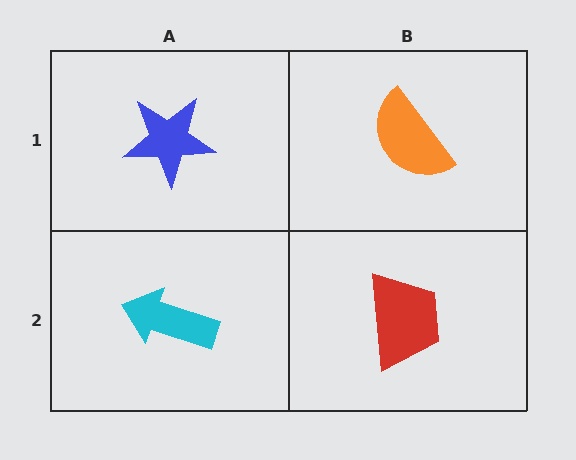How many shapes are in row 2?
2 shapes.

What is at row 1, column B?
An orange semicircle.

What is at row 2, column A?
A cyan arrow.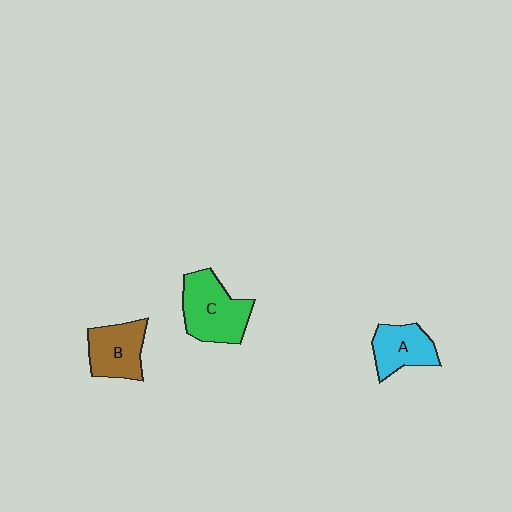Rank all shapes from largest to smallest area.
From largest to smallest: C (green), B (brown), A (cyan).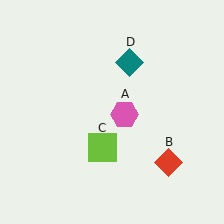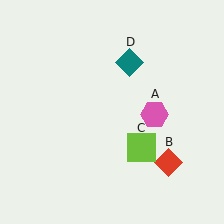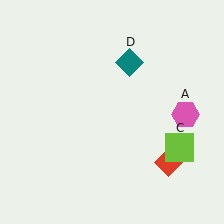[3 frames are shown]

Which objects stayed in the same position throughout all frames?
Red diamond (object B) and teal diamond (object D) remained stationary.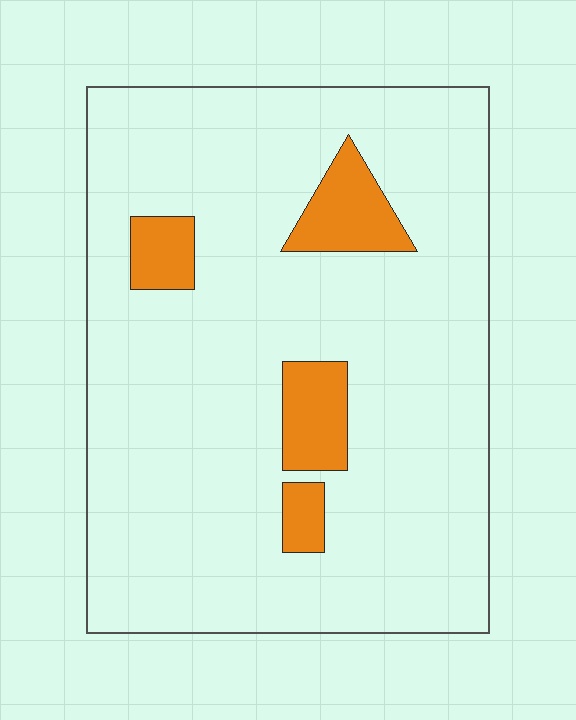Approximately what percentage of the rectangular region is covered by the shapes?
Approximately 10%.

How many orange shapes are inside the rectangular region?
4.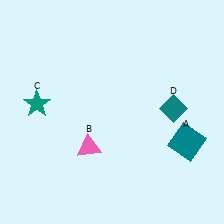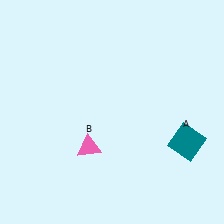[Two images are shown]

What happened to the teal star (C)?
The teal star (C) was removed in Image 2. It was in the top-left area of Image 1.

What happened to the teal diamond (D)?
The teal diamond (D) was removed in Image 2. It was in the top-right area of Image 1.